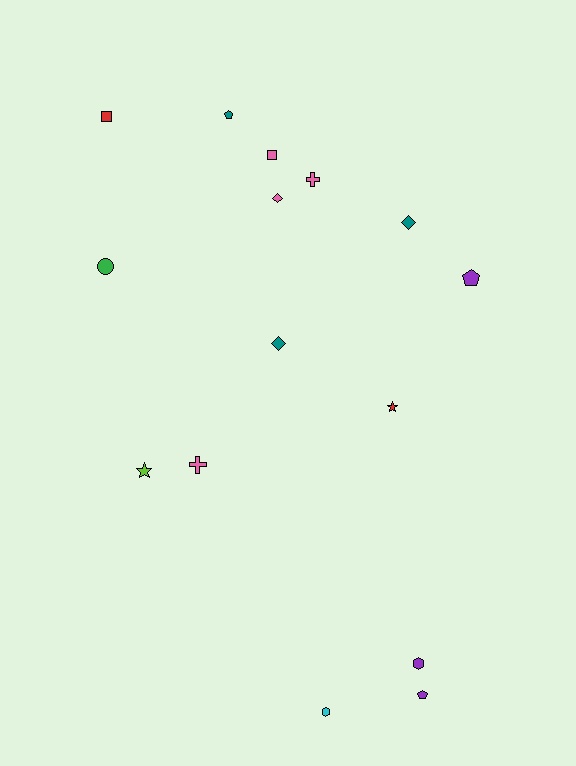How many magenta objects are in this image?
There are no magenta objects.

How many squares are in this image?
There are 2 squares.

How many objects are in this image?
There are 15 objects.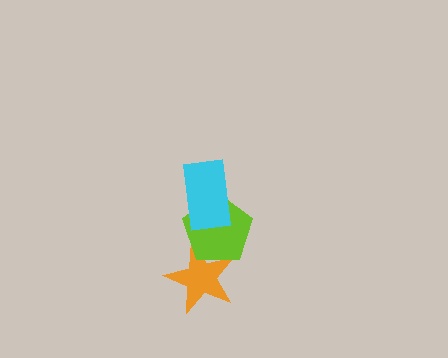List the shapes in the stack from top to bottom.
From top to bottom: the cyan rectangle, the lime pentagon, the orange star.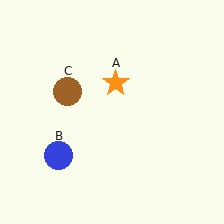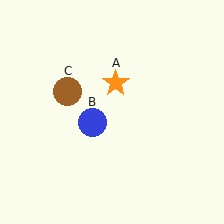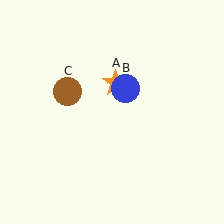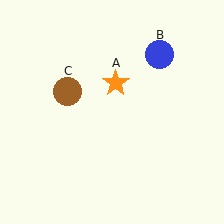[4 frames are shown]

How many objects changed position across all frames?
1 object changed position: blue circle (object B).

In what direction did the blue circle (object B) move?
The blue circle (object B) moved up and to the right.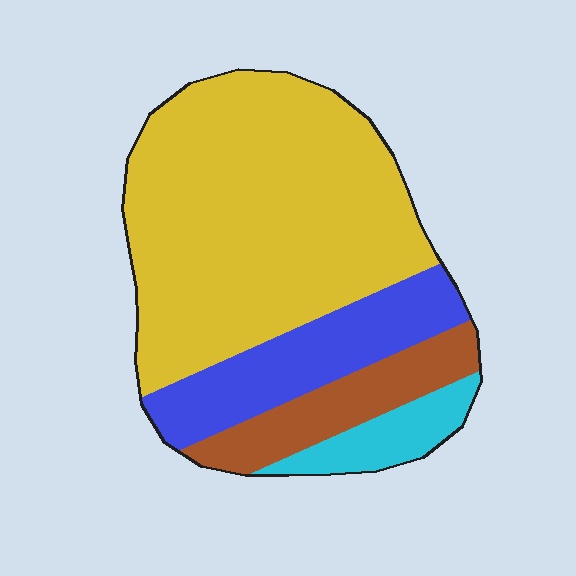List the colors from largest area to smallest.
From largest to smallest: yellow, blue, brown, cyan.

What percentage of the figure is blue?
Blue takes up about one fifth (1/5) of the figure.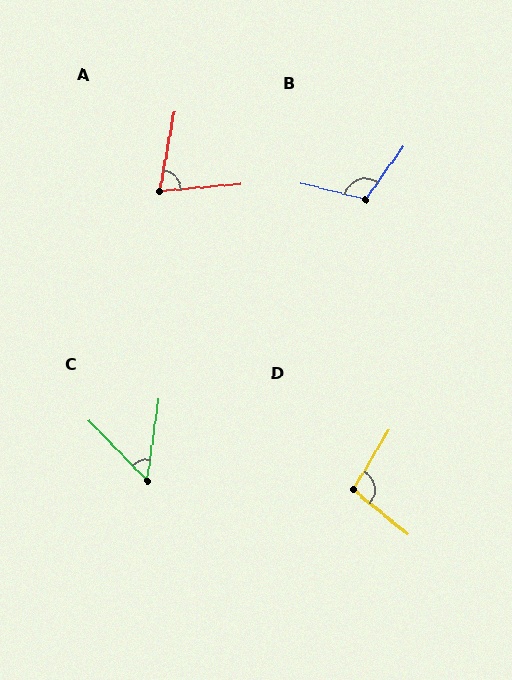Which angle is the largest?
B, at approximately 112 degrees.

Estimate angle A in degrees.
Approximately 75 degrees.